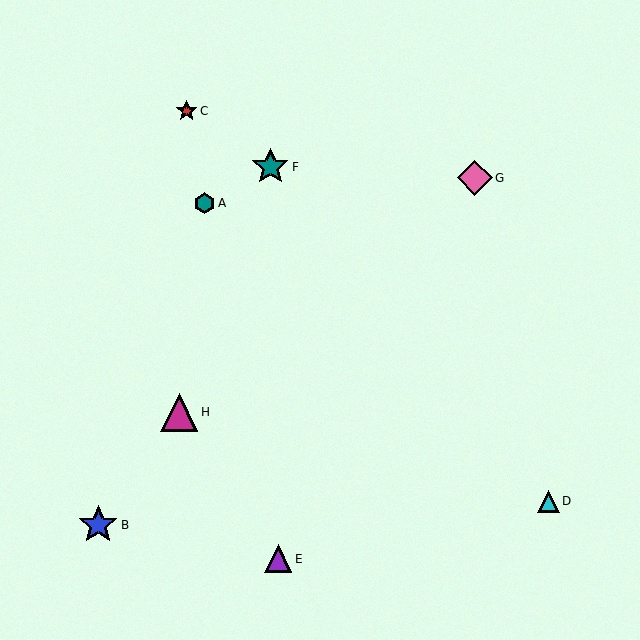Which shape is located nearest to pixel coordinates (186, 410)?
The magenta triangle (labeled H) at (179, 412) is nearest to that location.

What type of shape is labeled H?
Shape H is a magenta triangle.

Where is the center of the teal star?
The center of the teal star is at (270, 167).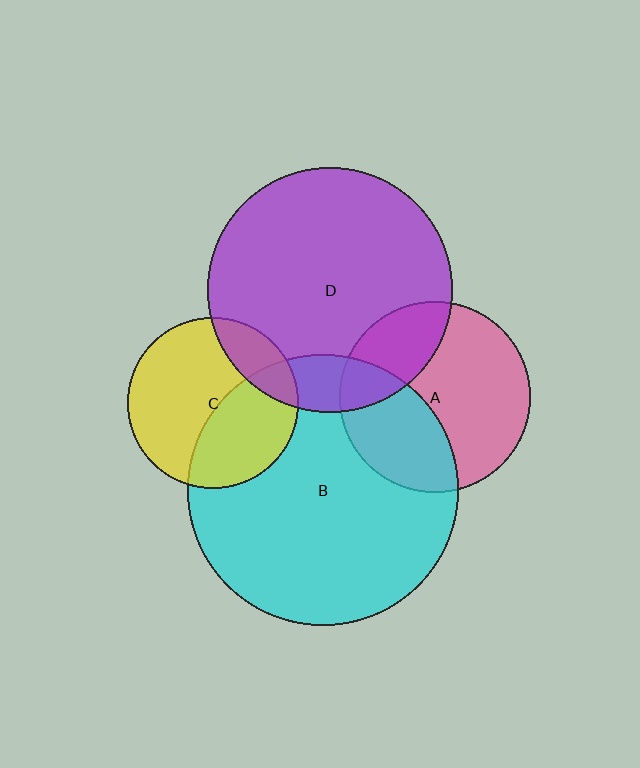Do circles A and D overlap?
Yes.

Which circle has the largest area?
Circle B (cyan).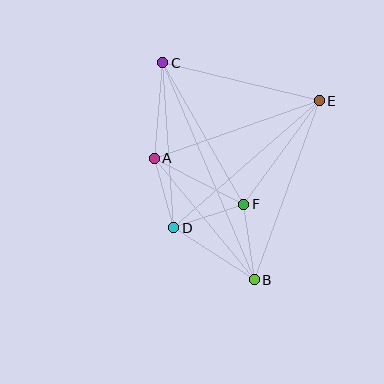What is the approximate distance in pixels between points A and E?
The distance between A and E is approximately 175 pixels.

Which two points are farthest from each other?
Points B and C are farthest from each other.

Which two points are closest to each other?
Points A and D are closest to each other.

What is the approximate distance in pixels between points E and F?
The distance between E and F is approximately 128 pixels.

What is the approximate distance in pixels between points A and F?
The distance between A and F is approximately 101 pixels.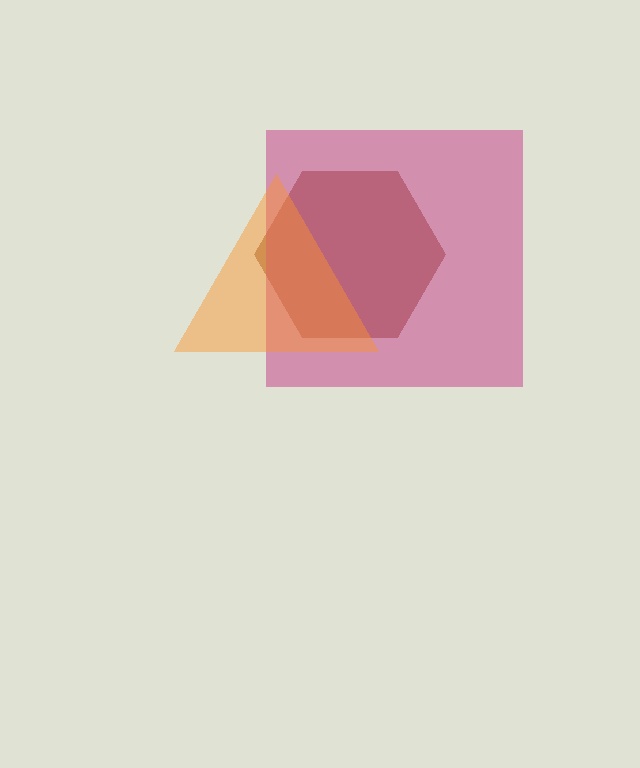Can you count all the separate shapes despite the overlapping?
Yes, there are 3 separate shapes.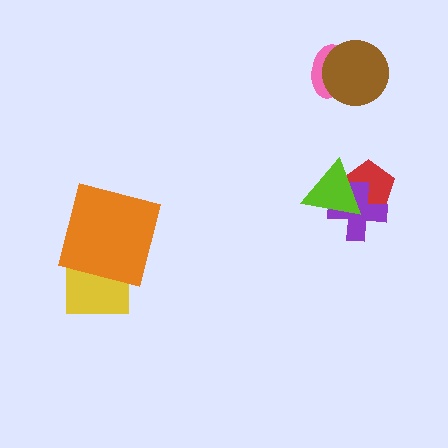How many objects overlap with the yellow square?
1 object overlaps with the yellow square.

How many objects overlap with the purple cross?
2 objects overlap with the purple cross.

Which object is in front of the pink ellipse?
The brown circle is in front of the pink ellipse.